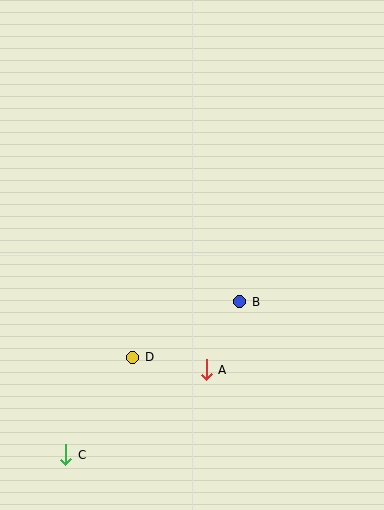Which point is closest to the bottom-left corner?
Point C is closest to the bottom-left corner.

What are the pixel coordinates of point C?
Point C is at (66, 455).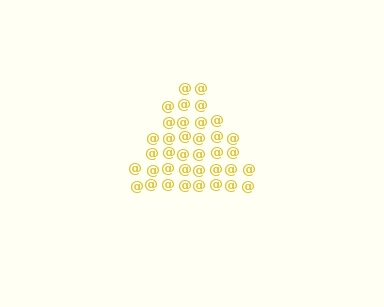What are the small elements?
The small elements are at signs.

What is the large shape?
The large shape is a triangle.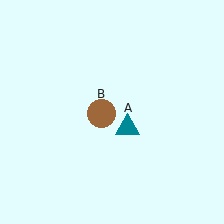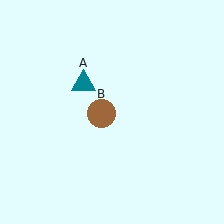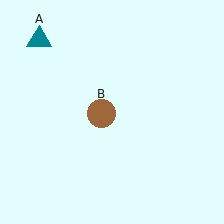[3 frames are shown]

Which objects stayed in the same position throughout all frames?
Brown circle (object B) remained stationary.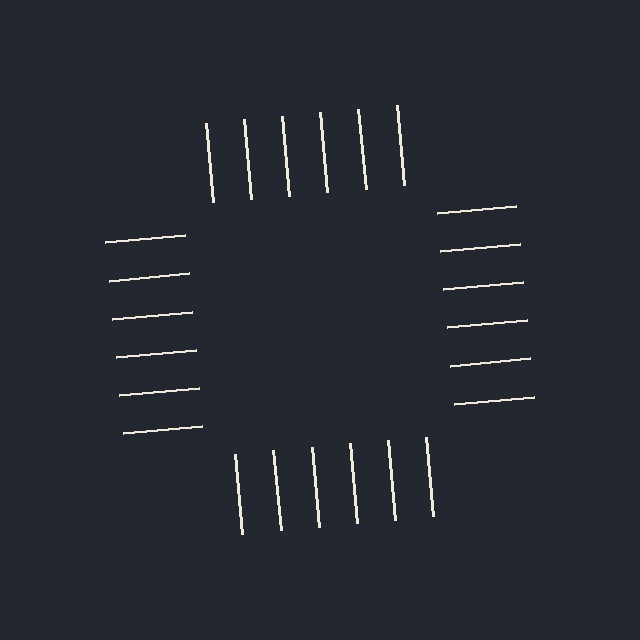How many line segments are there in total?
24 — 6 along each of the 4 edges.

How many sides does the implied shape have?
4 sides — the line-ends trace a square.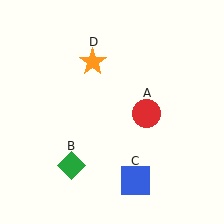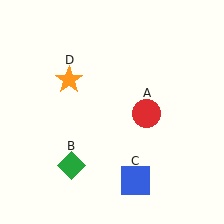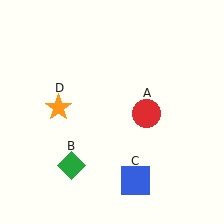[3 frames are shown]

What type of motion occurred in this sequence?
The orange star (object D) rotated counterclockwise around the center of the scene.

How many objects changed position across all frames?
1 object changed position: orange star (object D).